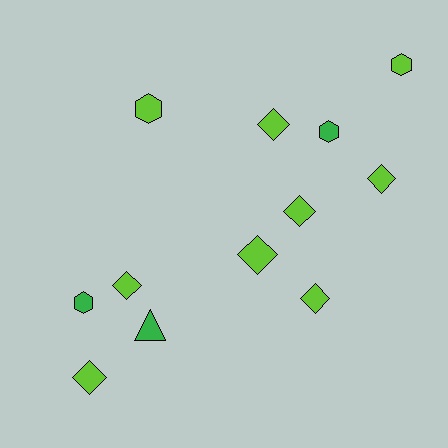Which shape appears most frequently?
Diamond, with 7 objects.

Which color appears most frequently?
Lime, with 9 objects.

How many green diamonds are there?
There are no green diamonds.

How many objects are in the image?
There are 12 objects.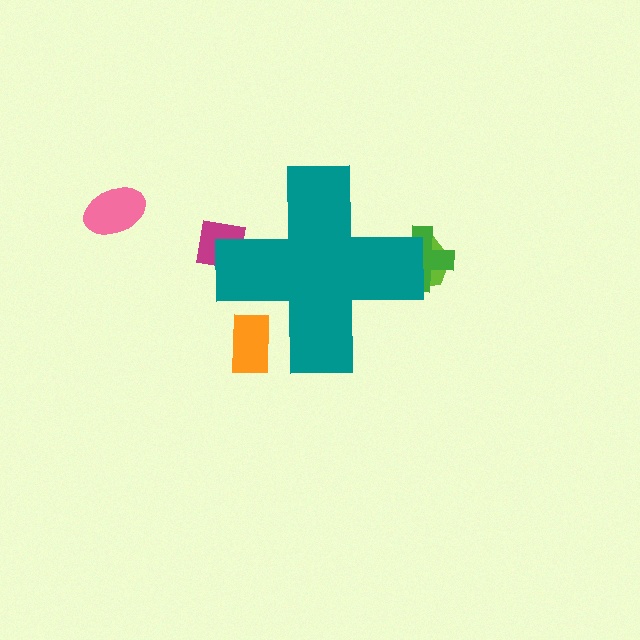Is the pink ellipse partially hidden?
No, the pink ellipse is fully visible.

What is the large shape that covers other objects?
A teal cross.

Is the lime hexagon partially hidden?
Yes, the lime hexagon is partially hidden behind the teal cross.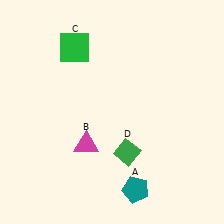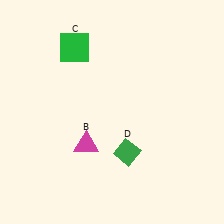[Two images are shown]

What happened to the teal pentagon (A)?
The teal pentagon (A) was removed in Image 2. It was in the bottom-right area of Image 1.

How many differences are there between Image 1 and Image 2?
There is 1 difference between the two images.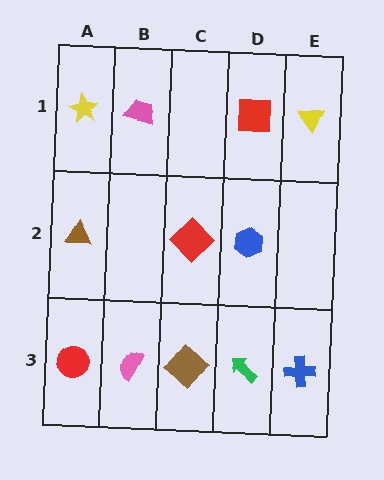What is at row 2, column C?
A red diamond.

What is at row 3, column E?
A blue cross.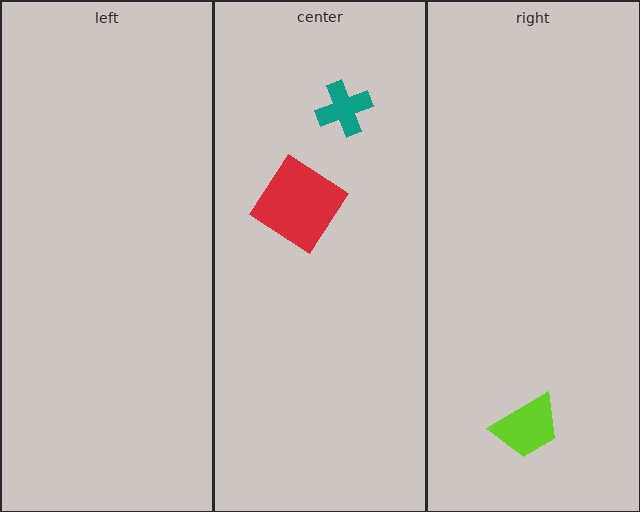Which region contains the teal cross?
The center region.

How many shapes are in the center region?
2.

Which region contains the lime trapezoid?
The right region.